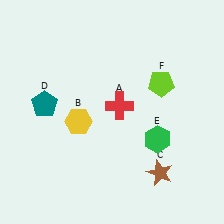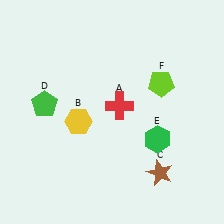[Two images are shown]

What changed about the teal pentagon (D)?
In Image 1, D is teal. In Image 2, it changed to green.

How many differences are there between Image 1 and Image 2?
There is 1 difference between the two images.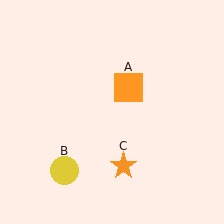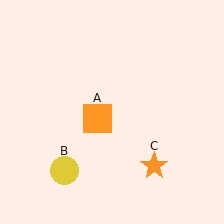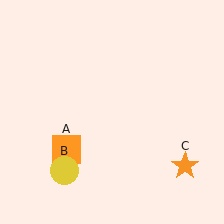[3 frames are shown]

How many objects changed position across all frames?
2 objects changed position: orange square (object A), orange star (object C).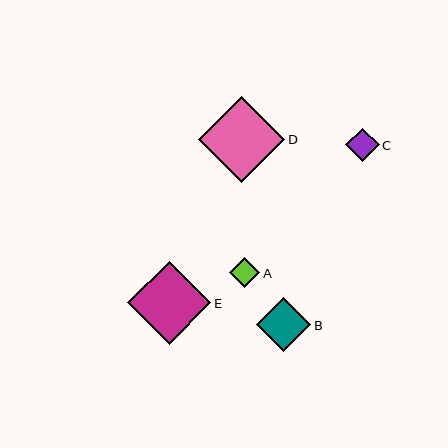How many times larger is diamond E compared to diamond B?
Diamond E is approximately 1.5 times the size of diamond B.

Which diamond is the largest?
Diamond D is the largest with a size of approximately 86 pixels.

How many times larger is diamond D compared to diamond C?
Diamond D is approximately 2.6 times the size of diamond C.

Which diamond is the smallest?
Diamond A is the smallest with a size of approximately 30 pixels.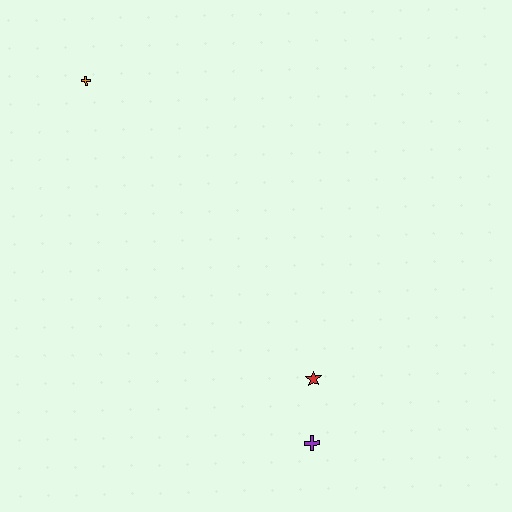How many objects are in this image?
There are 3 objects.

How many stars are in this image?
There is 1 star.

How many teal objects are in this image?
There are no teal objects.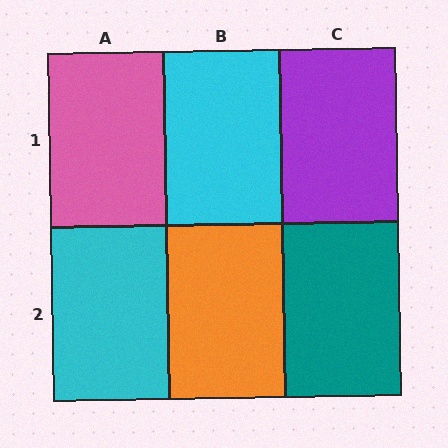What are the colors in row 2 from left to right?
Cyan, orange, teal.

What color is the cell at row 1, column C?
Purple.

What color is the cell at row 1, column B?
Cyan.